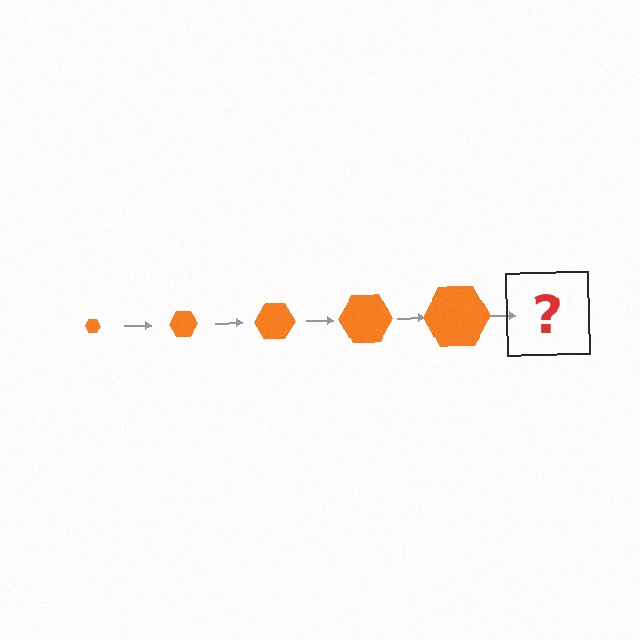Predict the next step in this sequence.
The next step is an orange hexagon, larger than the previous one.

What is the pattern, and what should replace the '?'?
The pattern is that the hexagon gets progressively larger each step. The '?' should be an orange hexagon, larger than the previous one.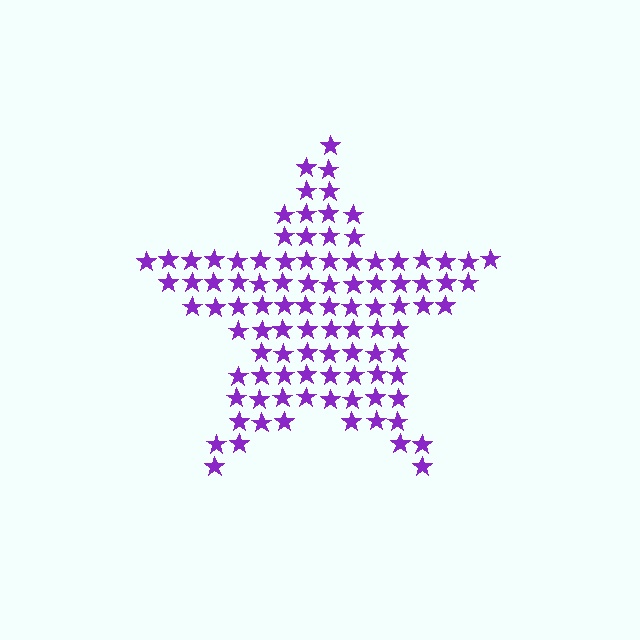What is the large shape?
The large shape is a star.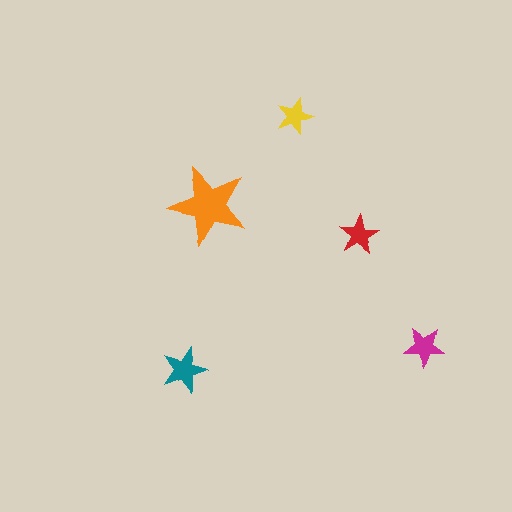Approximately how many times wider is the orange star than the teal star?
About 1.5 times wider.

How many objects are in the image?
There are 5 objects in the image.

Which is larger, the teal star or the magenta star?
The teal one.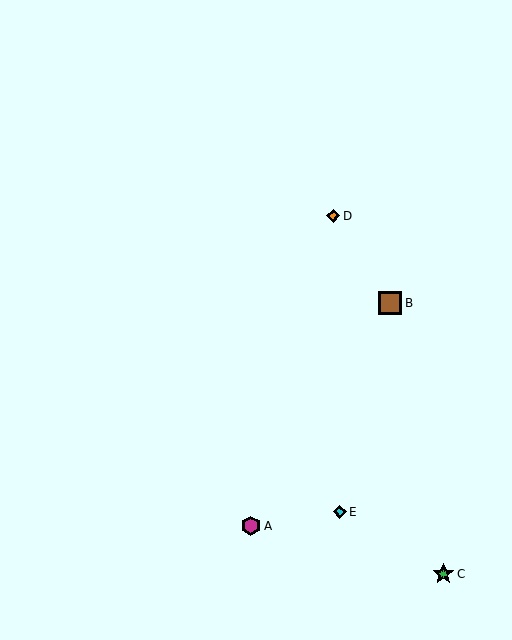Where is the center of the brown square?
The center of the brown square is at (390, 303).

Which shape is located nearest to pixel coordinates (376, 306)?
The brown square (labeled B) at (390, 303) is nearest to that location.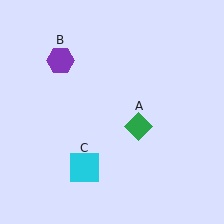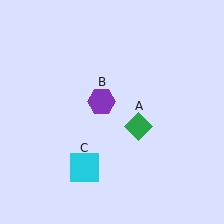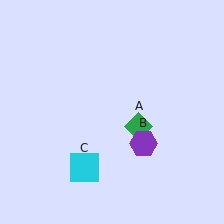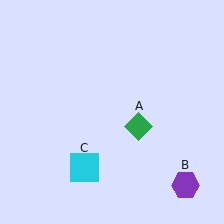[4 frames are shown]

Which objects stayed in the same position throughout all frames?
Green diamond (object A) and cyan square (object C) remained stationary.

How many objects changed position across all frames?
1 object changed position: purple hexagon (object B).